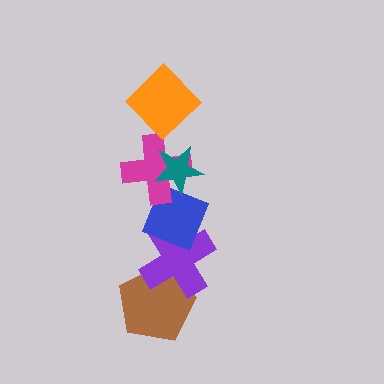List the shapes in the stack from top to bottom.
From top to bottom: the orange diamond, the teal star, the magenta cross, the blue diamond, the purple cross, the brown pentagon.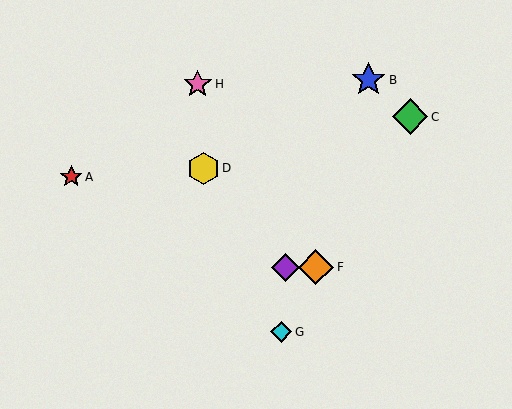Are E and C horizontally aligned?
No, E is at y≈267 and C is at y≈117.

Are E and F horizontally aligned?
Yes, both are at y≈267.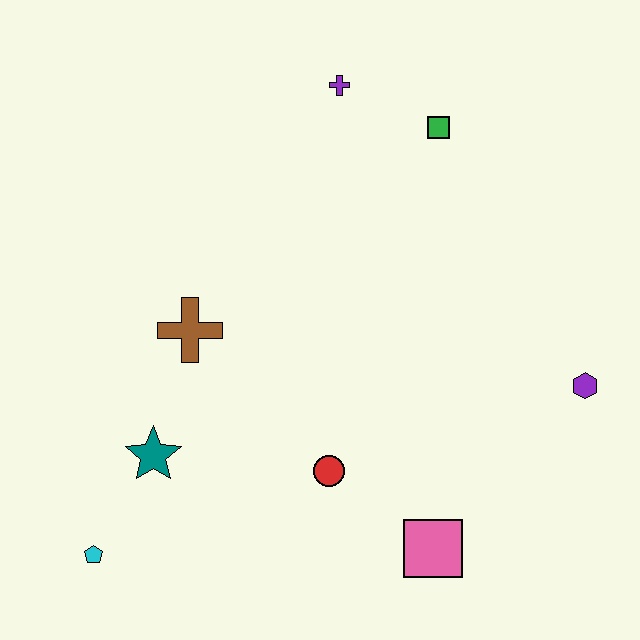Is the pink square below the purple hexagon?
Yes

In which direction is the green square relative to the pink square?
The green square is above the pink square.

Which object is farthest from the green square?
The cyan pentagon is farthest from the green square.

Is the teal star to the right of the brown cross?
No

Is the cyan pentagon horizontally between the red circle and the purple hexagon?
No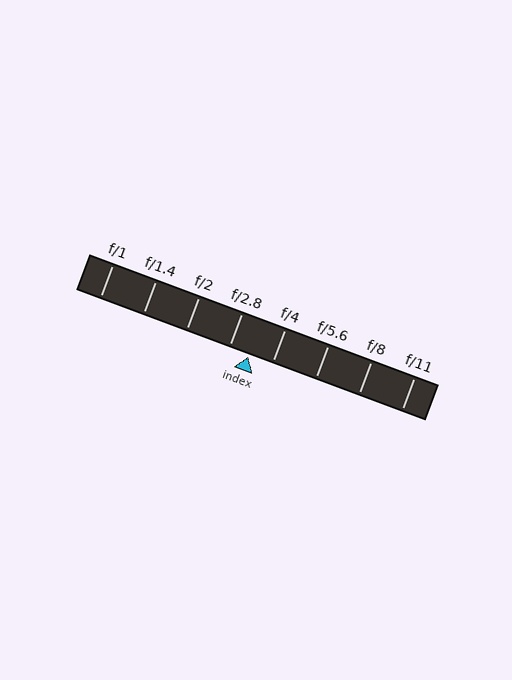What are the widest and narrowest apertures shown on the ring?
The widest aperture shown is f/1 and the narrowest is f/11.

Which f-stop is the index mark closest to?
The index mark is closest to f/2.8.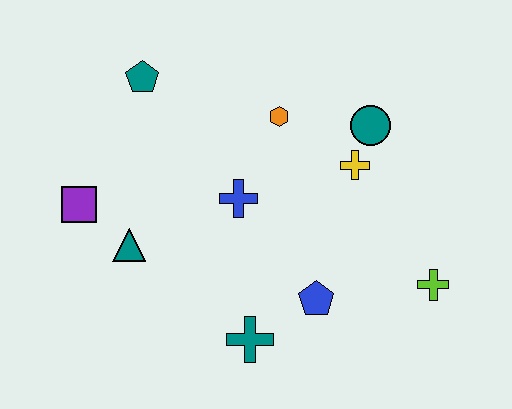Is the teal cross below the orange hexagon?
Yes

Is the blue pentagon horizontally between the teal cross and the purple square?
No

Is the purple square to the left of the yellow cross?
Yes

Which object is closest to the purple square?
The teal triangle is closest to the purple square.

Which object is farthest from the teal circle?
The purple square is farthest from the teal circle.